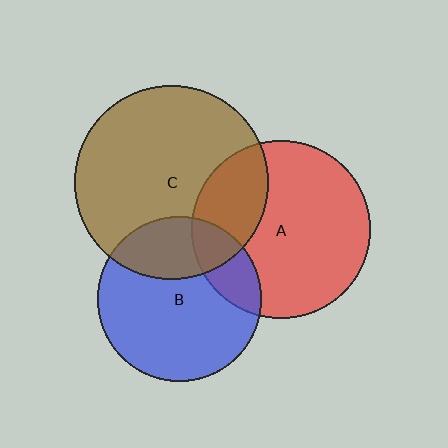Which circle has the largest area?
Circle C (brown).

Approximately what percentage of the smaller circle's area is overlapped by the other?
Approximately 30%.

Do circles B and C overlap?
Yes.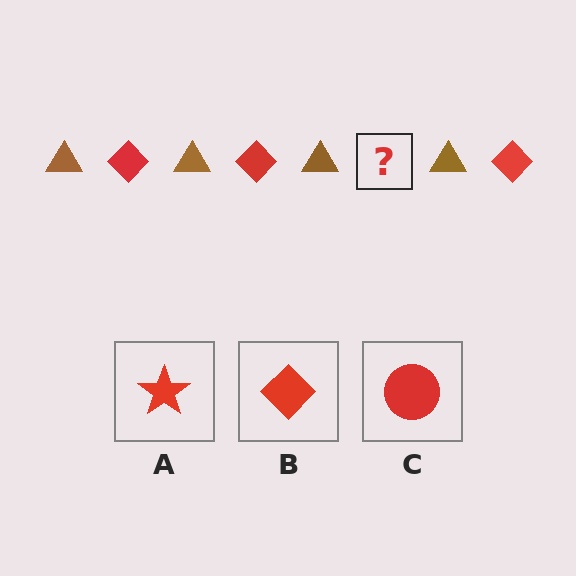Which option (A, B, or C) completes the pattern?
B.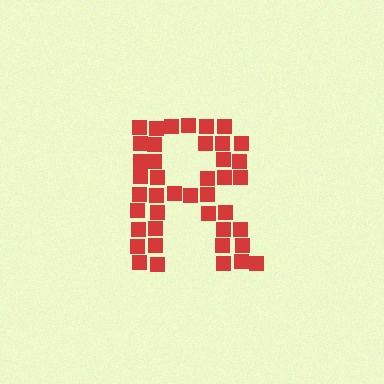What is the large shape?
The large shape is the letter R.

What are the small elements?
The small elements are squares.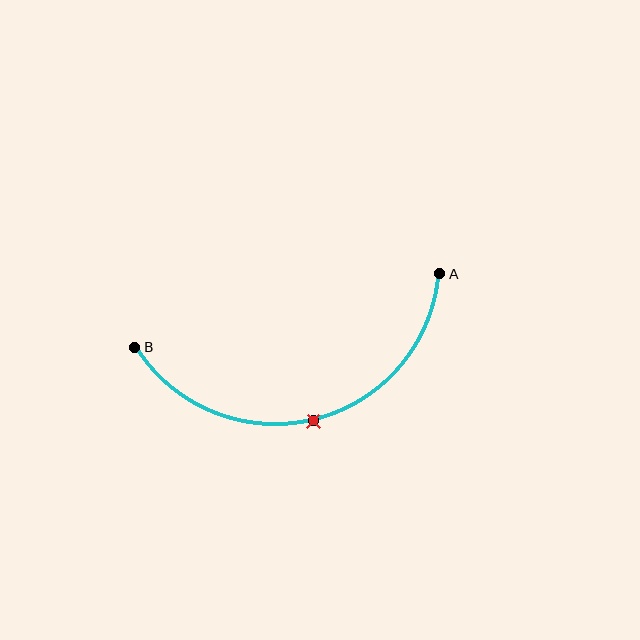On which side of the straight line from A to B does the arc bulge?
The arc bulges below the straight line connecting A and B.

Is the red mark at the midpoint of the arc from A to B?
Yes. The red mark lies on the arc at equal arc-length from both A and B — it is the arc midpoint.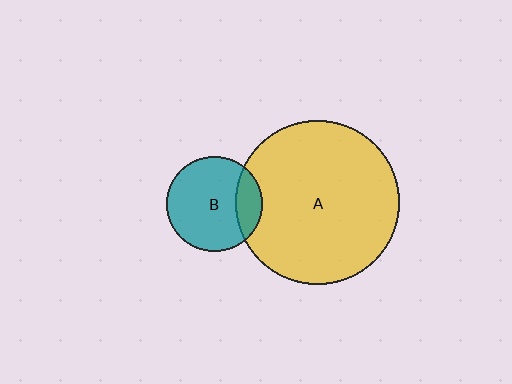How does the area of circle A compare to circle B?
Approximately 3.0 times.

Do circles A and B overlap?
Yes.